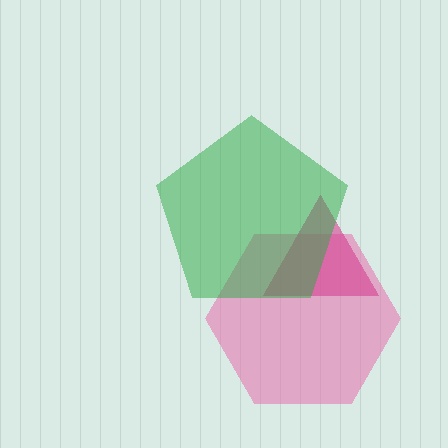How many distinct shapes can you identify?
There are 3 distinct shapes: a pink hexagon, a magenta triangle, a green pentagon.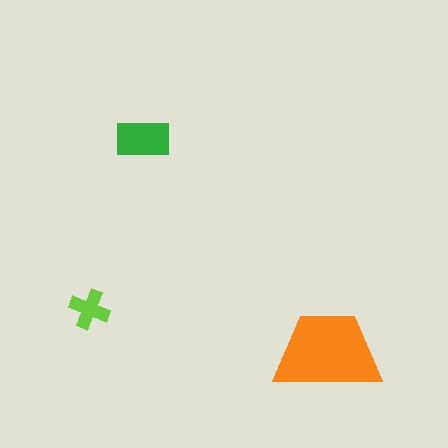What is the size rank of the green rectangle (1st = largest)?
2nd.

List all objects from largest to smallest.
The orange trapezoid, the green rectangle, the lime cross.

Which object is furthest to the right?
The orange trapezoid is rightmost.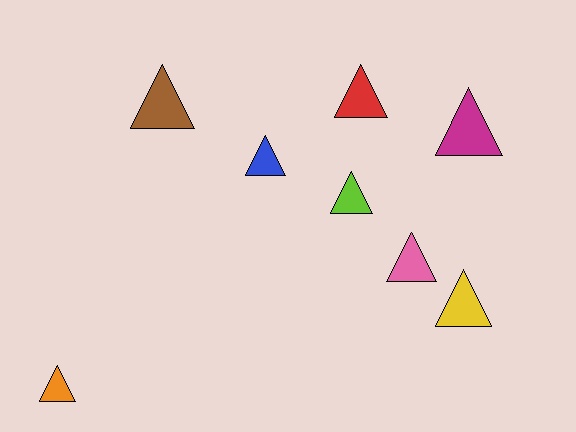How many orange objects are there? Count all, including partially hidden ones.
There is 1 orange object.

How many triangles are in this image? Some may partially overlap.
There are 8 triangles.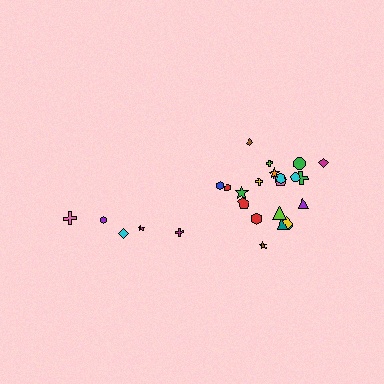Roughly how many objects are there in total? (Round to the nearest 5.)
Roughly 25 objects in total.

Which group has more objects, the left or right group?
The right group.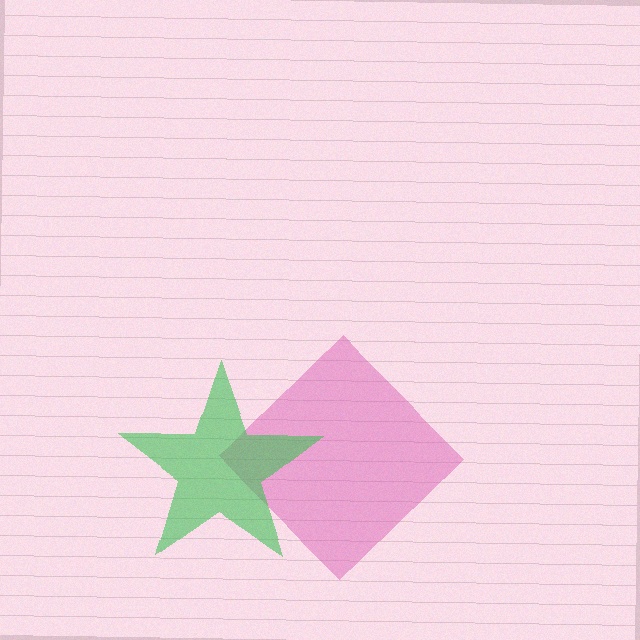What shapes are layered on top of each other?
The layered shapes are: a pink diamond, a green star.